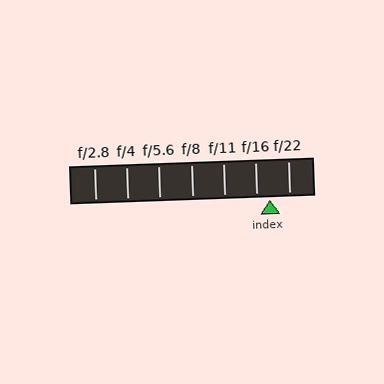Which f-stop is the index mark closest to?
The index mark is closest to f/16.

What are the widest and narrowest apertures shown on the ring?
The widest aperture shown is f/2.8 and the narrowest is f/22.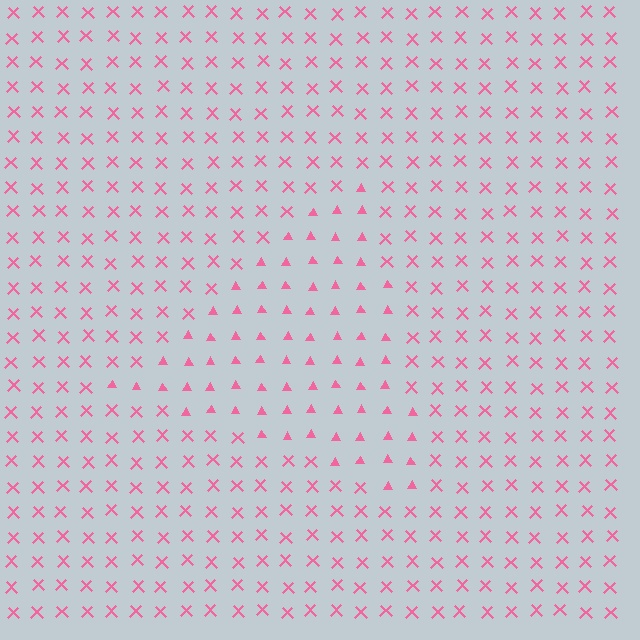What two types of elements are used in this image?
The image uses triangles inside the triangle region and X marks outside it.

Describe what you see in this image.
The image is filled with small pink elements arranged in a uniform grid. A triangle-shaped region contains triangles, while the surrounding area contains X marks. The boundary is defined purely by the change in element shape.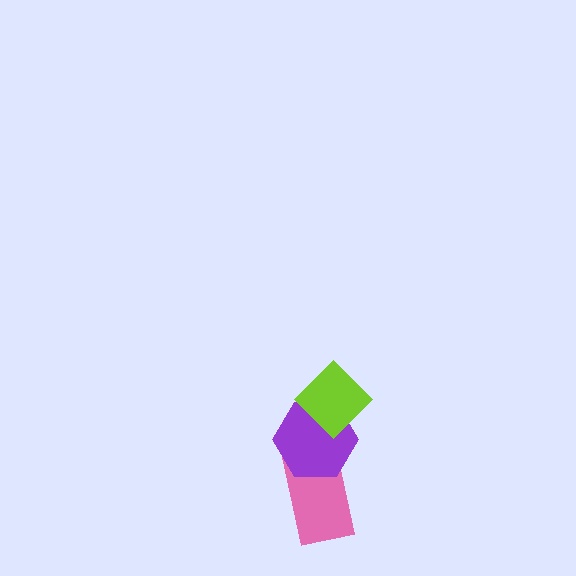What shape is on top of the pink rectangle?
The purple hexagon is on top of the pink rectangle.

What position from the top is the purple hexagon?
The purple hexagon is 2nd from the top.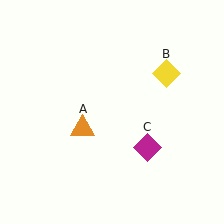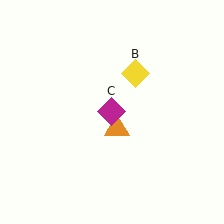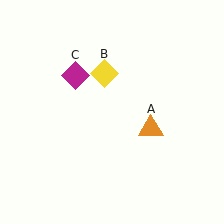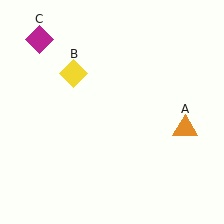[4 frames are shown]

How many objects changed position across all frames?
3 objects changed position: orange triangle (object A), yellow diamond (object B), magenta diamond (object C).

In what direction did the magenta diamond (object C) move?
The magenta diamond (object C) moved up and to the left.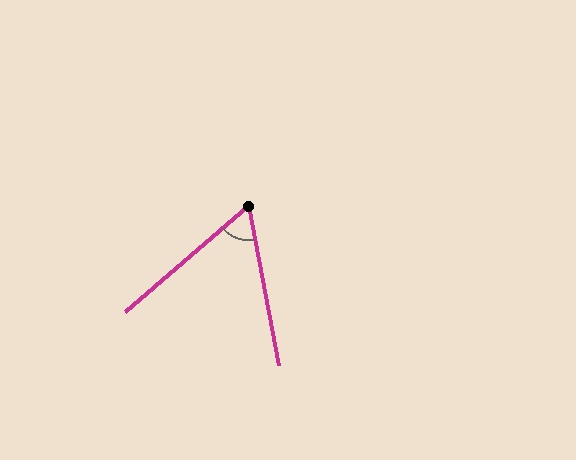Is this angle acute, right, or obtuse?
It is acute.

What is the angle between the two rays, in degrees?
Approximately 60 degrees.